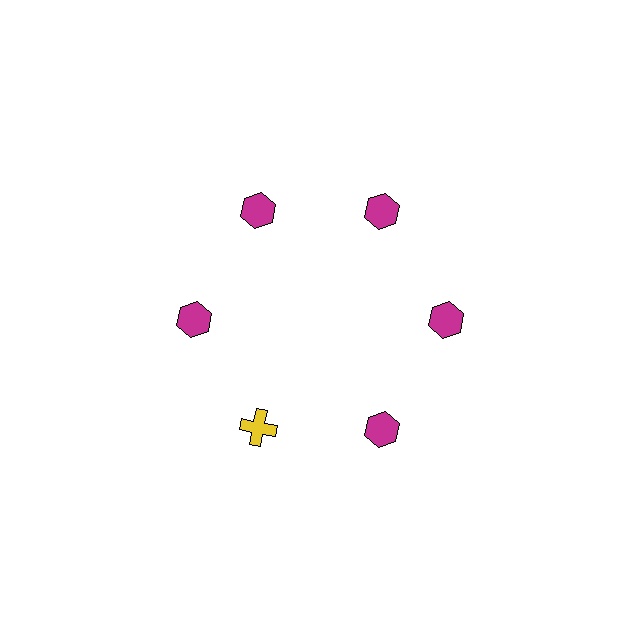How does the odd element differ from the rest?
It differs in both color (yellow instead of magenta) and shape (cross instead of hexagon).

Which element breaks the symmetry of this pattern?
The yellow cross at roughly the 7 o'clock position breaks the symmetry. All other shapes are magenta hexagons.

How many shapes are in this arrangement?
There are 6 shapes arranged in a ring pattern.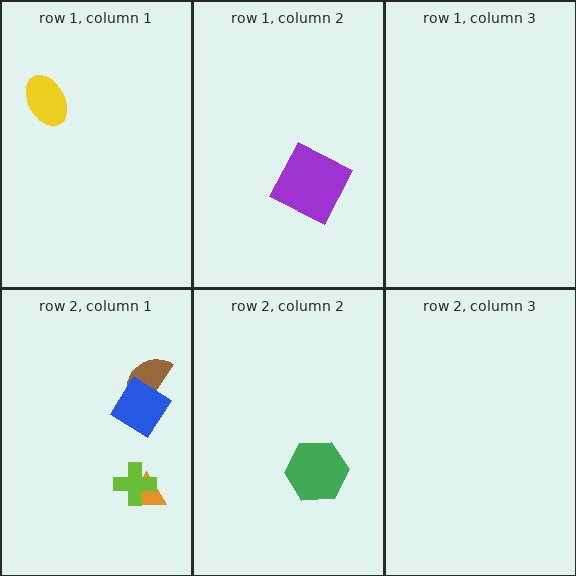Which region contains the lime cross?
The row 2, column 1 region.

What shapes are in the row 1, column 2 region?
The purple square.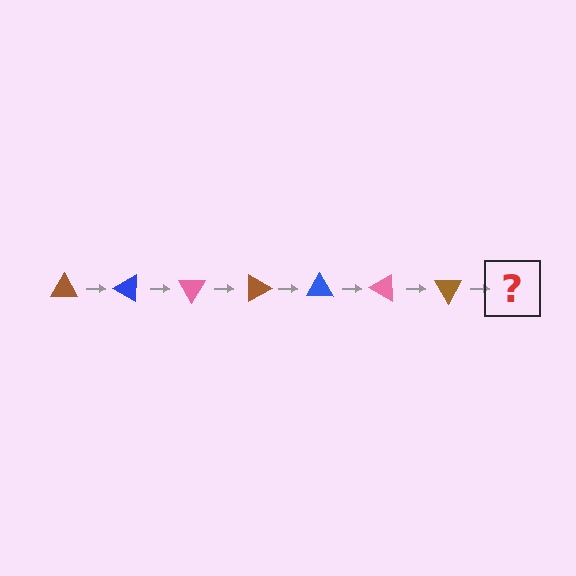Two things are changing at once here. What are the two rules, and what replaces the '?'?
The two rules are that it rotates 30 degrees each step and the color cycles through brown, blue, and pink. The '?' should be a blue triangle, rotated 210 degrees from the start.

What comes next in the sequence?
The next element should be a blue triangle, rotated 210 degrees from the start.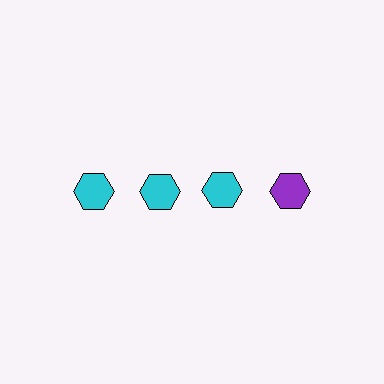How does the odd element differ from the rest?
It has a different color: purple instead of cyan.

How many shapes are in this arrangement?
There are 4 shapes arranged in a grid pattern.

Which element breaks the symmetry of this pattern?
The purple hexagon in the top row, second from right column breaks the symmetry. All other shapes are cyan hexagons.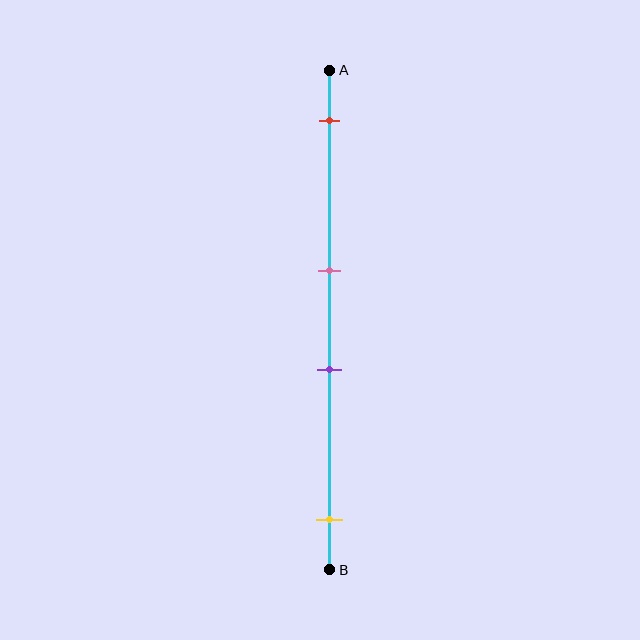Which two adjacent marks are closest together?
The pink and purple marks are the closest adjacent pair.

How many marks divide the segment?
There are 4 marks dividing the segment.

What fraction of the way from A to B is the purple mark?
The purple mark is approximately 60% (0.6) of the way from A to B.